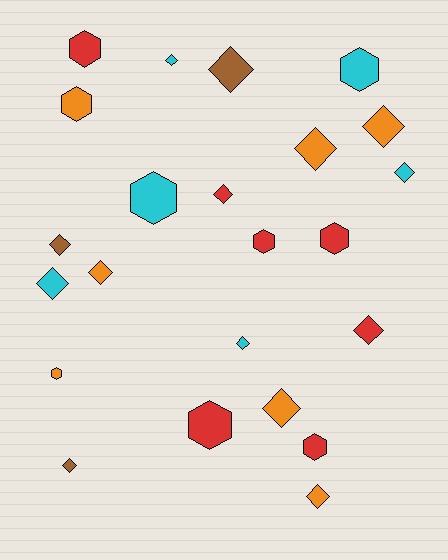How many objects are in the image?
There are 23 objects.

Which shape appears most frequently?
Diamond, with 14 objects.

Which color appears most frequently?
Red, with 7 objects.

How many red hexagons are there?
There are 5 red hexagons.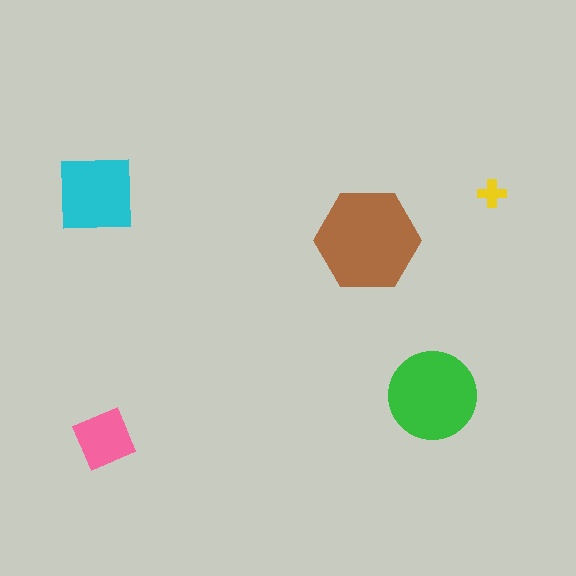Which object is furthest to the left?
The cyan square is leftmost.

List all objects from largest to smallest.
The brown hexagon, the green circle, the cyan square, the pink diamond, the yellow cross.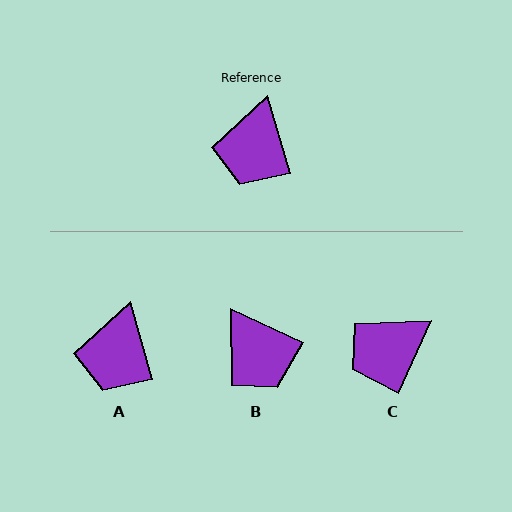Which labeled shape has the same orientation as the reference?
A.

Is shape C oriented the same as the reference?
No, it is off by about 40 degrees.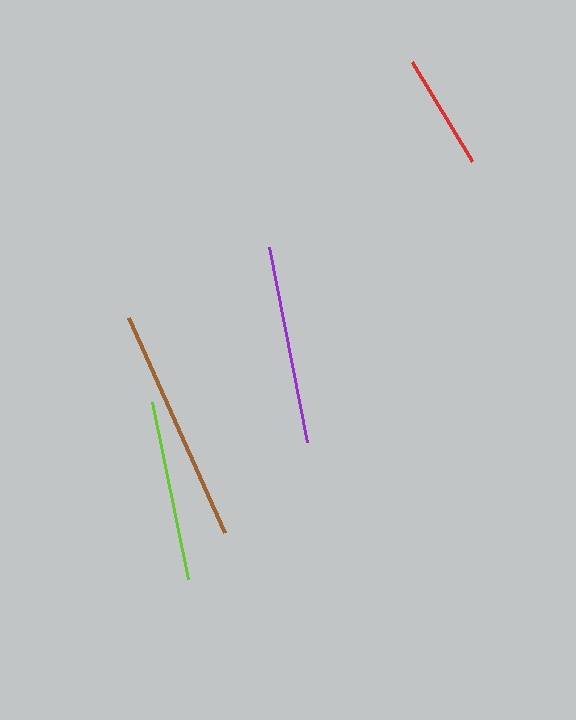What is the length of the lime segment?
The lime segment is approximately 180 pixels long.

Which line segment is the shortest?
The red line is the shortest at approximately 116 pixels.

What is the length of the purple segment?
The purple segment is approximately 198 pixels long.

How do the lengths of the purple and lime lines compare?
The purple and lime lines are approximately the same length.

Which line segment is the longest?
The brown line is the longest at approximately 236 pixels.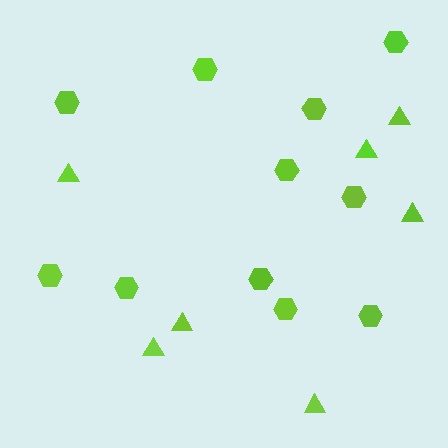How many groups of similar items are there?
There are 2 groups: one group of hexagons (11) and one group of triangles (7).